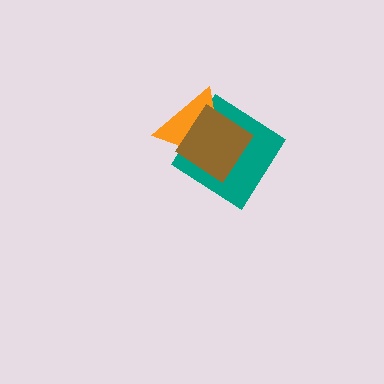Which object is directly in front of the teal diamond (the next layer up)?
The orange triangle is directly in front of the teal diamond.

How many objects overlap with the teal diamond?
2 objects overlap with the teal diamond.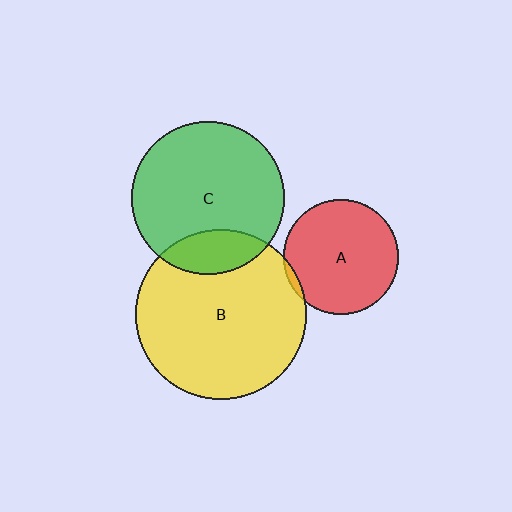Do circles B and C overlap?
Yes.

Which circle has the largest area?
Circle B (yellow).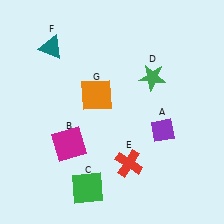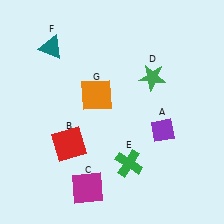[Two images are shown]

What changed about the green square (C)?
In Image 1, C is green. In Image 2, it changed to magenta.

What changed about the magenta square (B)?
In Image 1, B is magenta. In Image 2, it changed to red.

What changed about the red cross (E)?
In Image 1, E is red. In Image 2, it changed to green.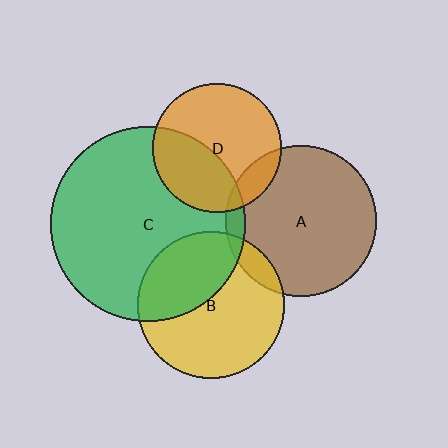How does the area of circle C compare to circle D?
Approximately 2.3 times.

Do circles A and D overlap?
Yes.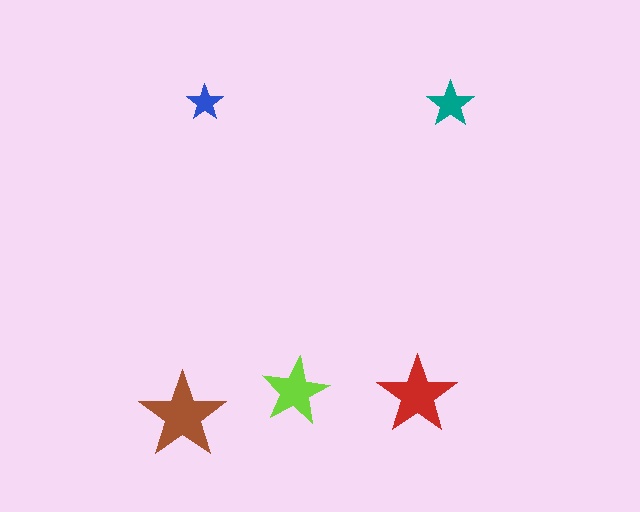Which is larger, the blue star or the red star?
The red one.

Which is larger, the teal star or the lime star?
The lime one.